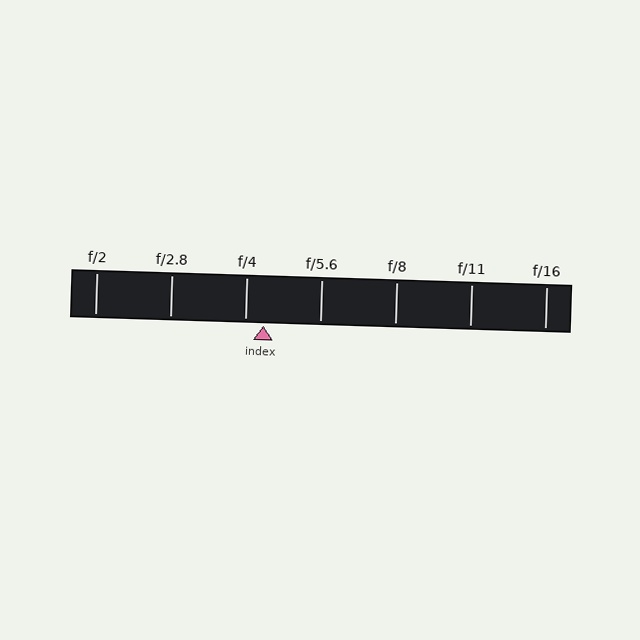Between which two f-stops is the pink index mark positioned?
The index mark is between f/4 and f/5.6.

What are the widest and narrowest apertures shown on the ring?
The widest aperture shown is f/2 and the narrowest is f/16.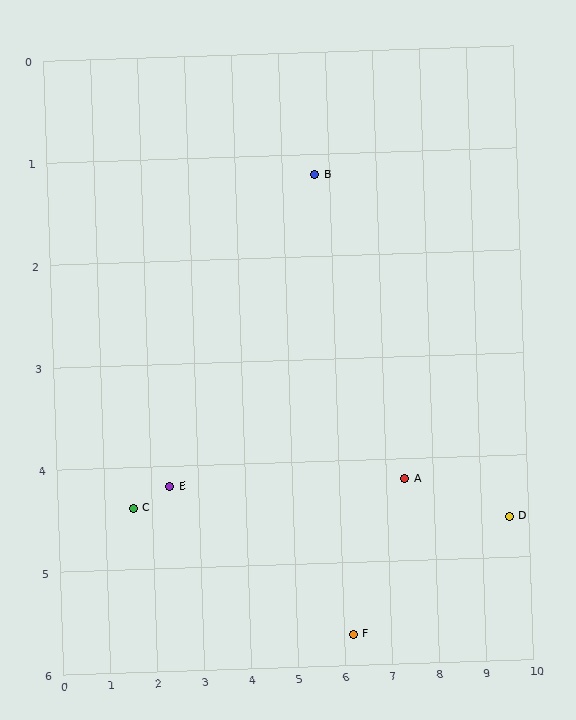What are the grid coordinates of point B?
Point B is at approximately (5.7, 1.2).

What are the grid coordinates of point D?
Point D is at approximately (9.6, 4.6).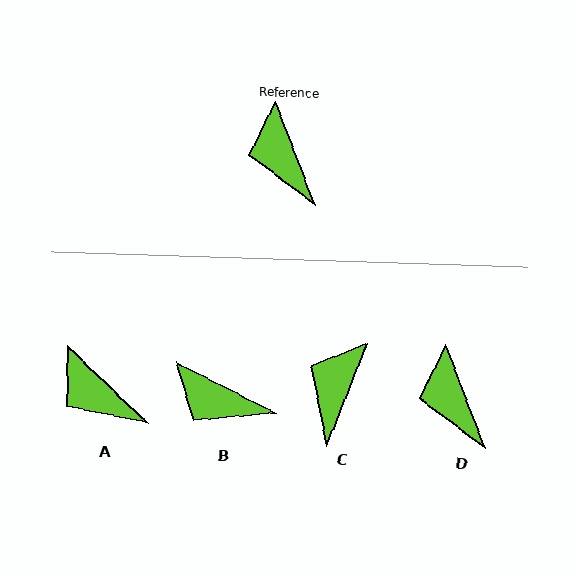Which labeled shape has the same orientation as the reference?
D.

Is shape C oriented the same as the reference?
No, it is off by about 43 degrees.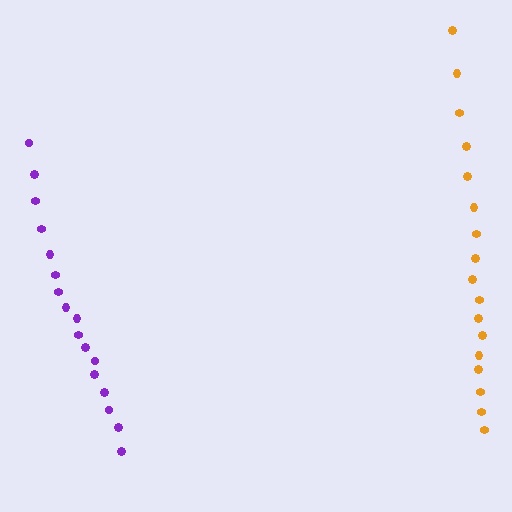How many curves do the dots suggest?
There are 2 distinct paths.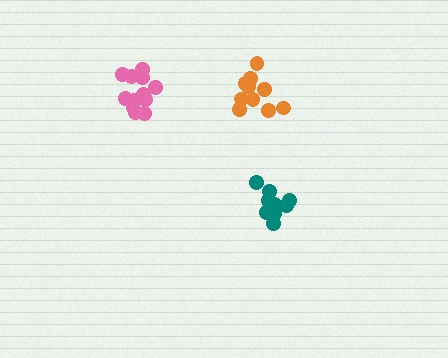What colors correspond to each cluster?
The clusters are colored: teal, pink, orange.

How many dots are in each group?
Group 1: 9 dots, Group 2: 13 dots, Group 3: 10 dots (32 total).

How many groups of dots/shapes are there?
There are 3 groups.